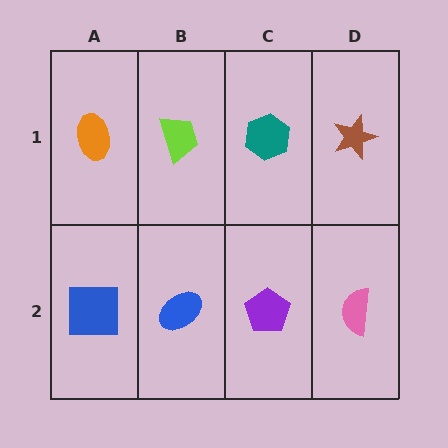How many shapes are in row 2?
4 shapes.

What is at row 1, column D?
A brown star.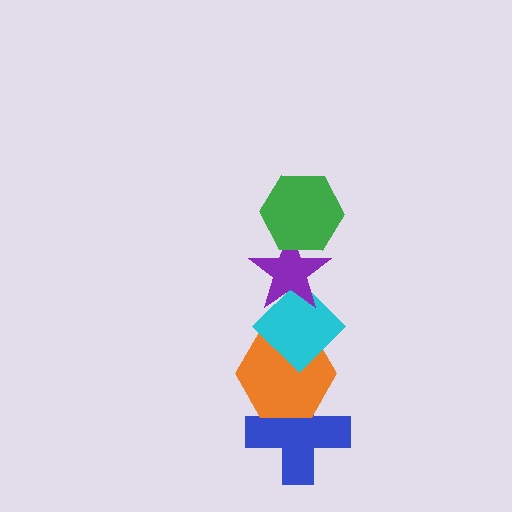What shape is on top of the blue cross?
The orange hexagon is on top of the blue cross.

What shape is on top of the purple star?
The green hexagon is on top of the purple star.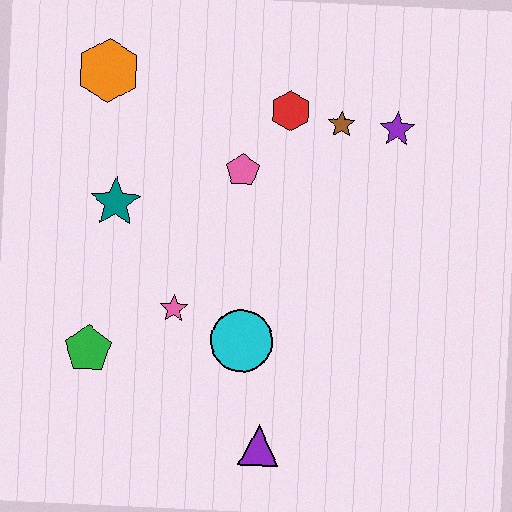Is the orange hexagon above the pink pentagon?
Yes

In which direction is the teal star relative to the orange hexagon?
The teal star is below the orange hexagon.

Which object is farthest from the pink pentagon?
The purple triangle is farthest from the pink pentagon.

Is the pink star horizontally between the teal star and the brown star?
Yes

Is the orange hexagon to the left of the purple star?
Yes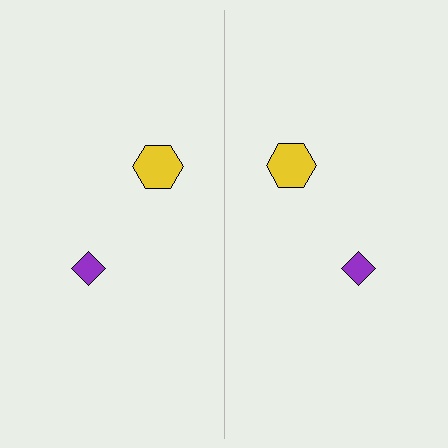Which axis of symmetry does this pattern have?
The pattern has a vertical axis of symmetry running through the center of the image.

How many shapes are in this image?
There are 4 shapes in this image.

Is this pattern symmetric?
Yes, this pattern has bilateral (reflection) symmetry.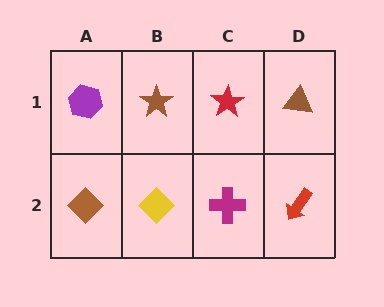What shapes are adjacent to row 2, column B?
A brown star (row 1, column B), a brown diamond (row 2, column A), a magenta cross (row 2, column C).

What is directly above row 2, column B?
A brown star.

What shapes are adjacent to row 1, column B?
A yellow diamond (row 2, column B), a purple hexagon (row 1, column A), a red star (row 1, column C).